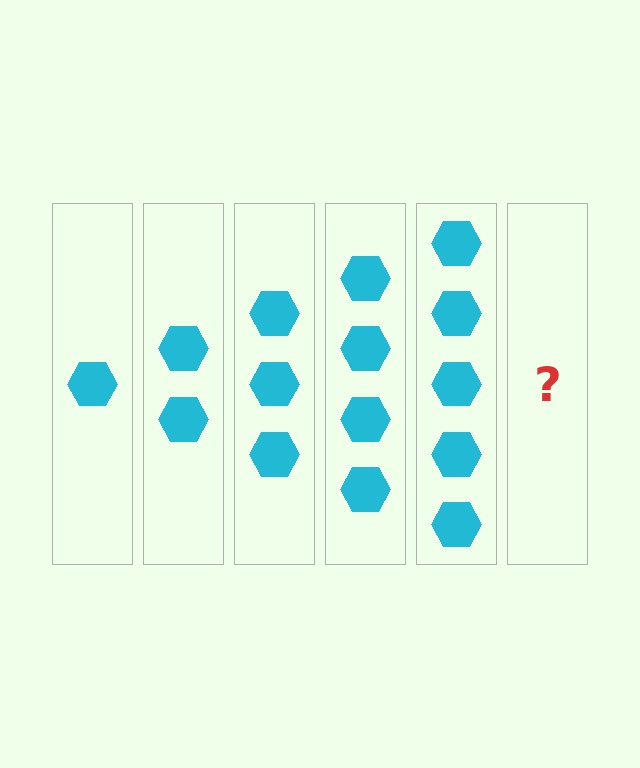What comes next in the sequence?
The next element should be 6 hexagons.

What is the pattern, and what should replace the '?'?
The pattern is that each step adds one more hexagon. The '?' should be 6 hexagons.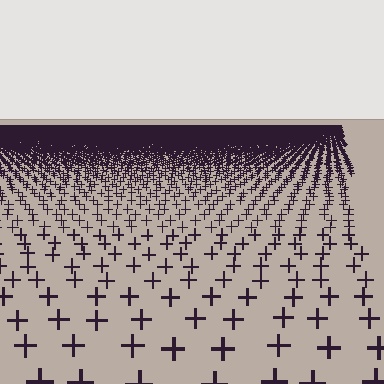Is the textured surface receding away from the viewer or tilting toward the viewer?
The surface is receding away from the viewer. Texture elements get smaller and denser toward the top.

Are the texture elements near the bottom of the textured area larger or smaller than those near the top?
Larger. Near the bottom, elements are closer to the viewer and appear at a bigger on-screen size.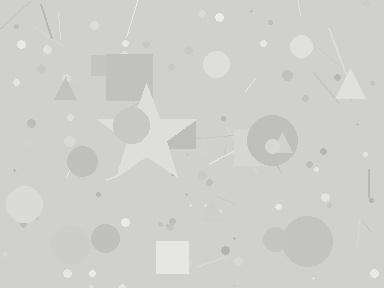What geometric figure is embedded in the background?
A star is embedded in the background.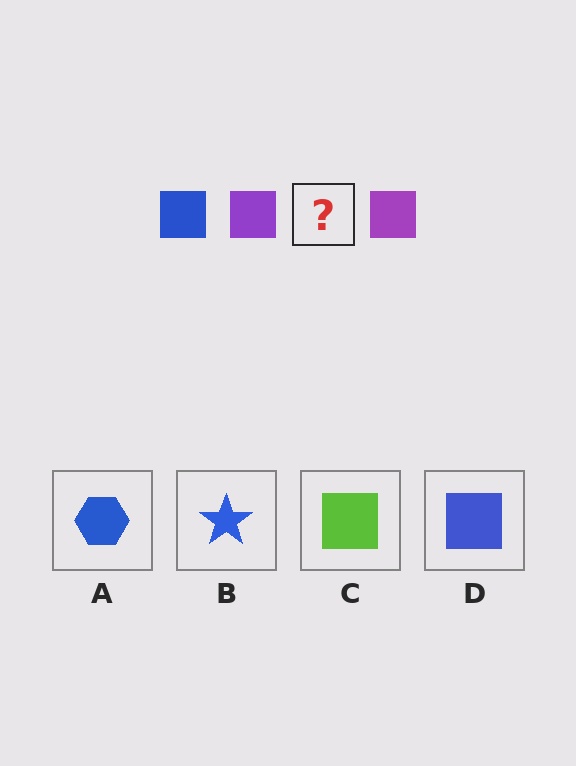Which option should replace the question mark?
Option D.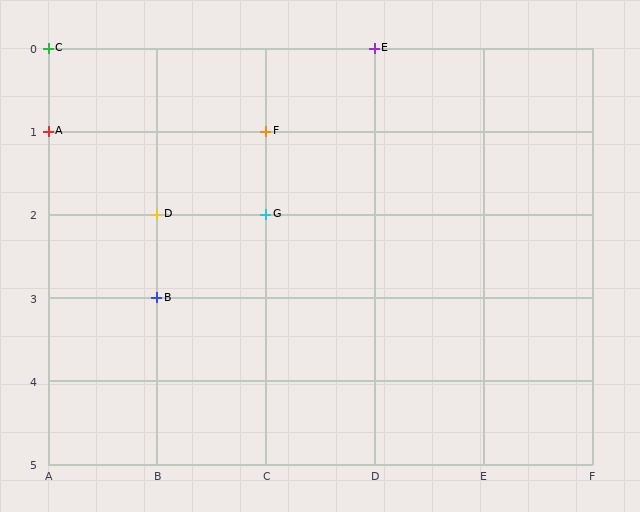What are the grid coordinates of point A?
Point A is at grid coordinates (A, 1).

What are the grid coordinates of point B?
Point B is at grid coordinates (B, 3).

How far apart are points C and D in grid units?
Points C and D are 1 column and 2 rows apart (about 2.2 grid units diagonally).